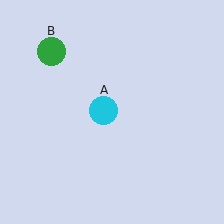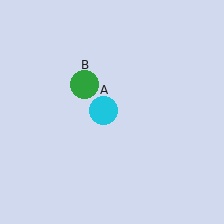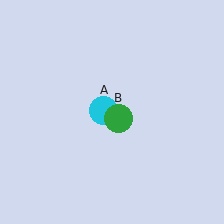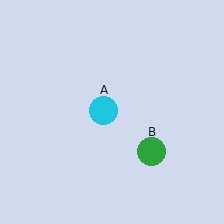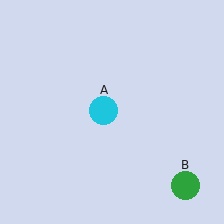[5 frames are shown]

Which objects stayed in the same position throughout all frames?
Cyan circle (object A) remained stationary.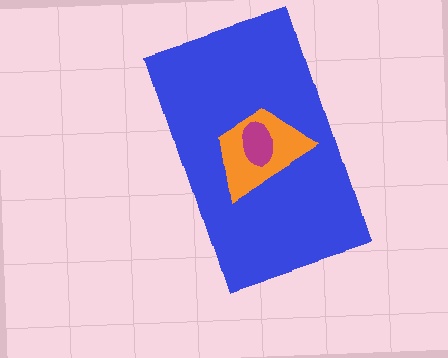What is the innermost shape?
The magenta ellipse.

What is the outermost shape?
The blue rectangle.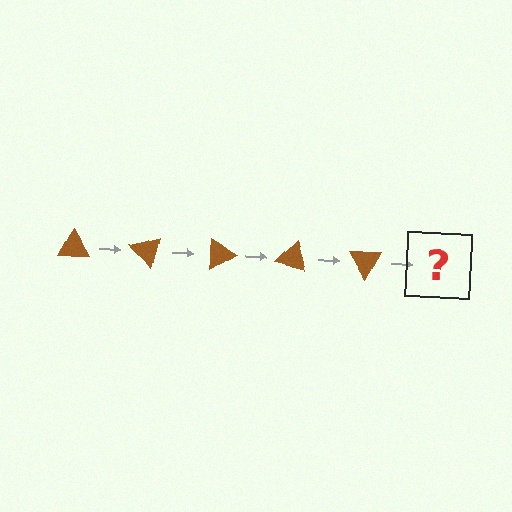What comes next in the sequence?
The next element should be a brown triangle rotated 225 degrees.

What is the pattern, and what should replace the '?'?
The pattern is that the triangle rotates 45 degrees each step. The '?' should be a brown triangle rotated 225 degrees.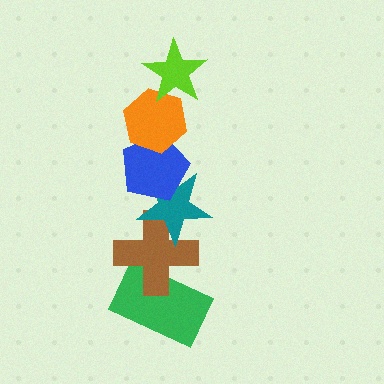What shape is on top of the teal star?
The blue pentagon is on top of the teal star.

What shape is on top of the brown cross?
The teal star is on top of the brown cross.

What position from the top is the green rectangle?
The green rectangle is 6th from the top.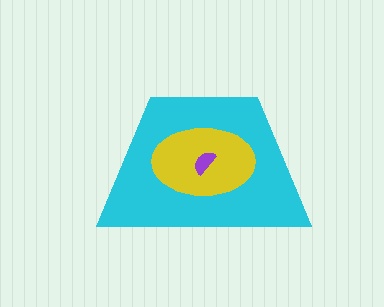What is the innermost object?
The purple semicircle.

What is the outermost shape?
The cyan trapezoid.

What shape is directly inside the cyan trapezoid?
The yellow ellipse.